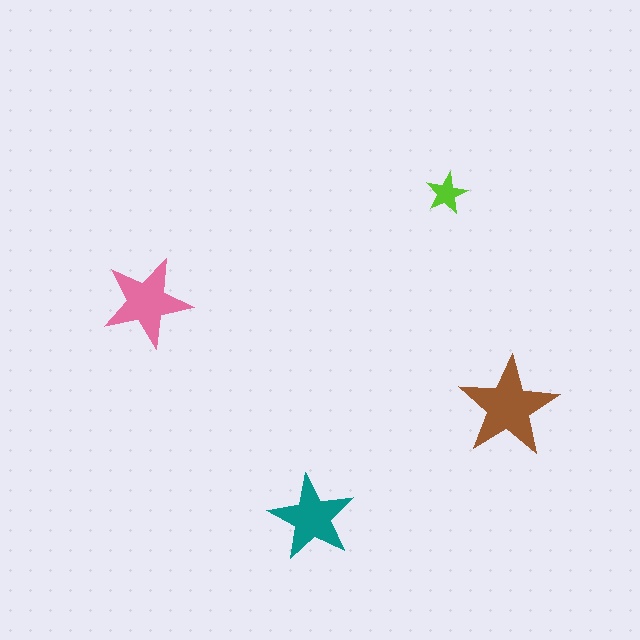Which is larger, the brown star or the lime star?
The brown one.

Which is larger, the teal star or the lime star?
The teal one.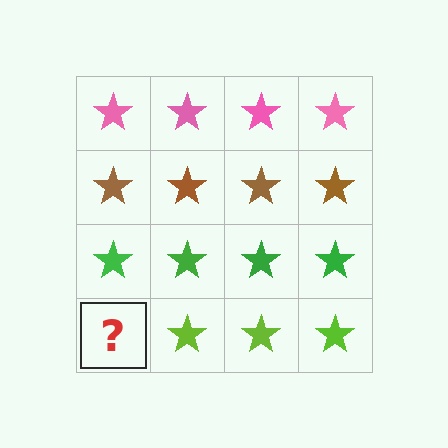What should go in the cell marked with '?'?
The missing cell should contain a lime star.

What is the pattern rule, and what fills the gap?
The rule is that each row has a consistent color. The gap should be filled with a lime star.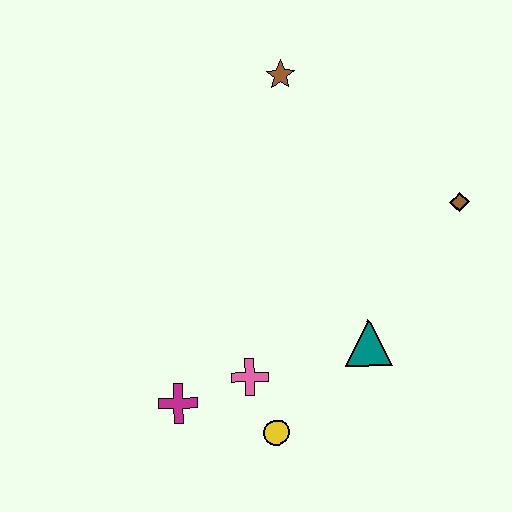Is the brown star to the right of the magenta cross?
Yes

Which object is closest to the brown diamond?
The teal triangle is closest to the brown diamond.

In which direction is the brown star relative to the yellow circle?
The brown star is above the yellow circle.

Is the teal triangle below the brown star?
Yes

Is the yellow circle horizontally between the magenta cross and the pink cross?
No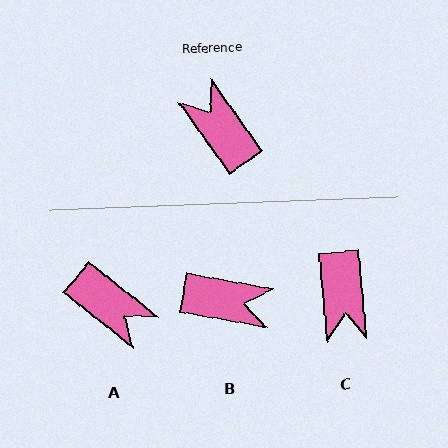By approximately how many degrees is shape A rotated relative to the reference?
Approximately 164 degrees clockwise.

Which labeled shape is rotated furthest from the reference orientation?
A, about 164 degrees away.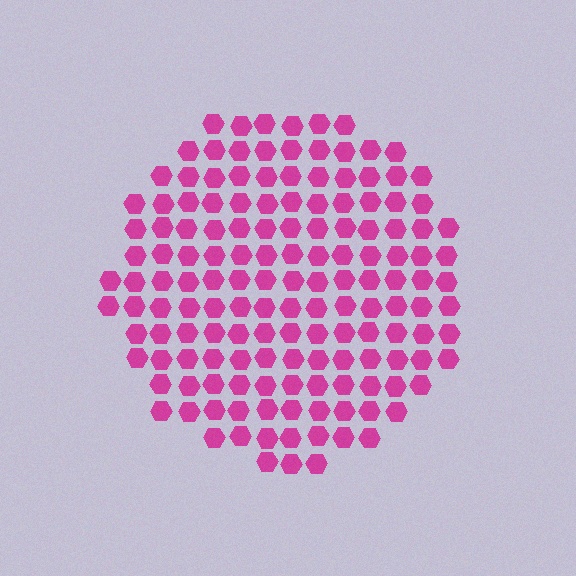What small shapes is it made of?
It is made of small hexagons.